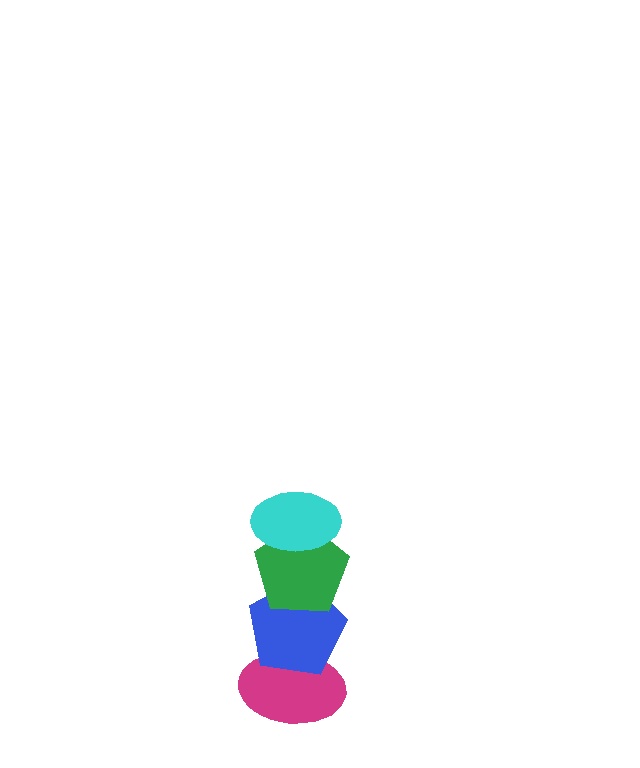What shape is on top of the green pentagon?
The cyan ellipse is on top of the green pentagon.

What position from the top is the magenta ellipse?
The magenta ellipse is 4th from the top.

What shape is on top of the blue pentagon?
The green pentagon is on top of the blue pentagon.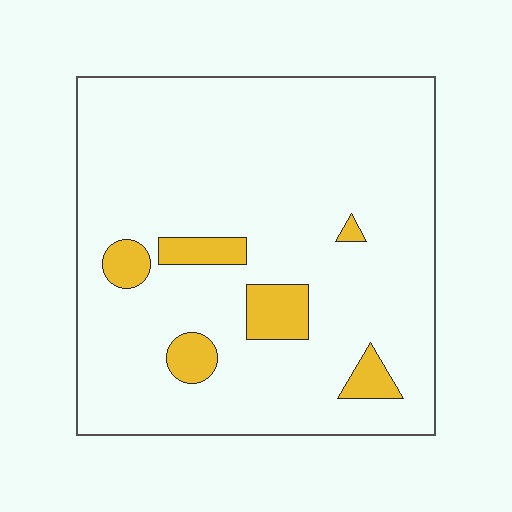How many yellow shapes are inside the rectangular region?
6.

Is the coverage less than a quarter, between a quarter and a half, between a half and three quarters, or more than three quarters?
Less than a quarter.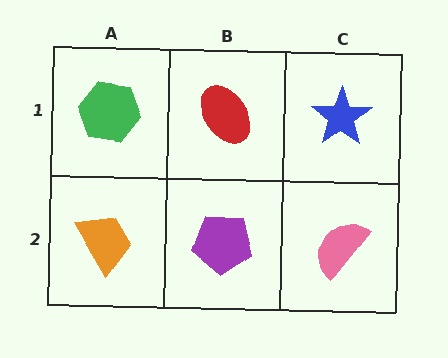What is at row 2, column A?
An orange trapezoid.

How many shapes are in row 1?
3 shapes.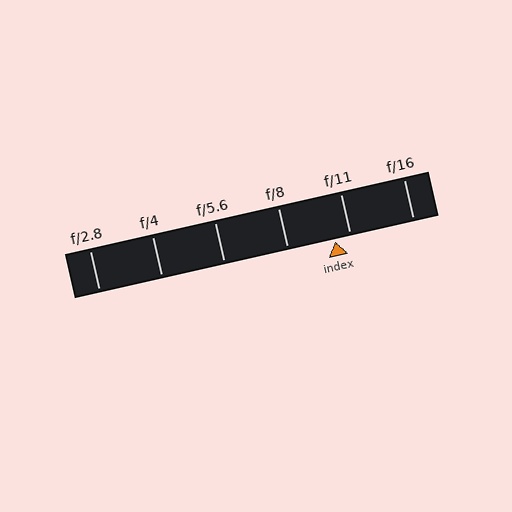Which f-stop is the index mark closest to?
The index mark is closest to f/11.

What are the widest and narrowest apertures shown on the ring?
The widest aperture shown is f/2.8 and the narrowest is f/16.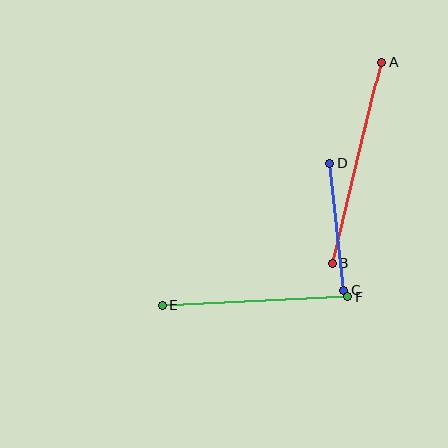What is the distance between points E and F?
The distance is approximately 185 pixels.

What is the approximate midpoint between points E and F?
The midpoint is at approximately (255, 301) pixels.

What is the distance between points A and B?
The distance is approximately 208 pixels.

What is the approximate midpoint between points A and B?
The midpoint is at approximately (357, 163) pixels.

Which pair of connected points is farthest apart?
Points A and B are farthest apart.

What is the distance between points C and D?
The distance is approximately 128 pixels.